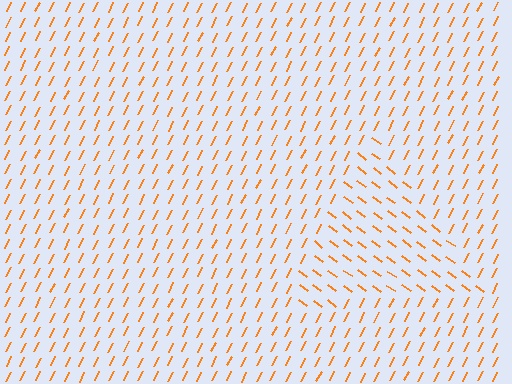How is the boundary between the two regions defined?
The boundary is defined purely by a change in line orientation (approximately 80 degrees difference). All lines are the same color and thickness.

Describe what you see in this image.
The image is filled with small orange line segments. A triangle region in the image has lines oriented differently from the surrounding lines, creating a visible texture boundary.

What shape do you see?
I see a triangle.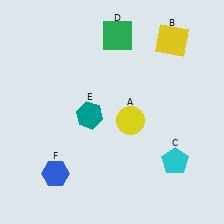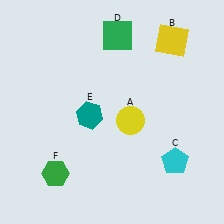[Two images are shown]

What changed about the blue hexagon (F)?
In Image 1, F is blue. In Image 2, it changed to green.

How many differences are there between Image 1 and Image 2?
There is 1 difference between the two images.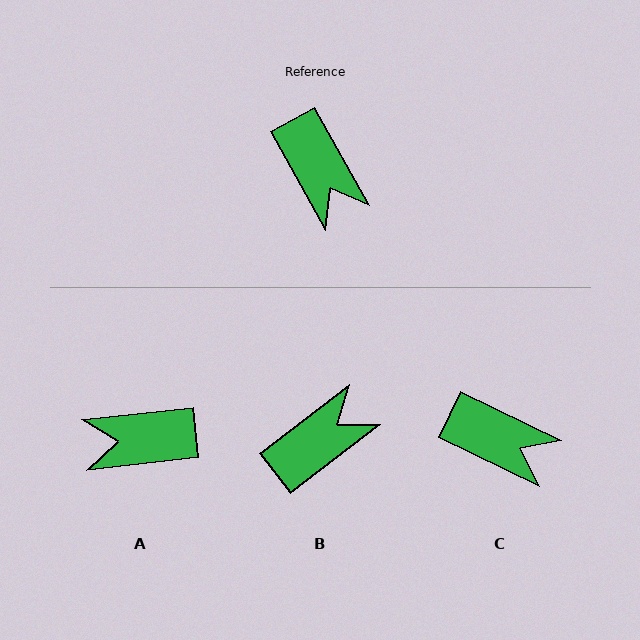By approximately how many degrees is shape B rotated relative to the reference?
Approximately 99 degrees counter-clockwise.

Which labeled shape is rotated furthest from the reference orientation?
A, about 113 degrees away.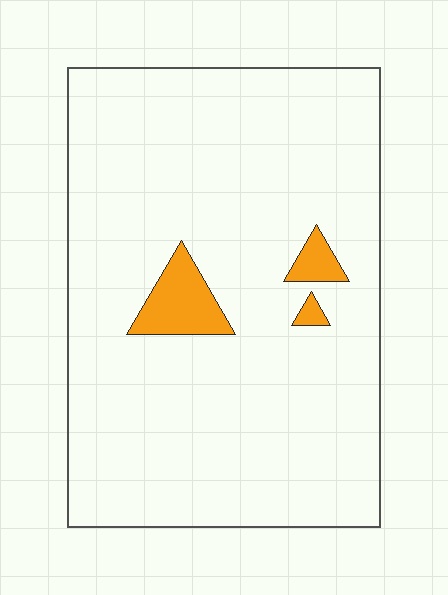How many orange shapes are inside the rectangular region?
3.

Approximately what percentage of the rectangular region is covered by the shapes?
Approximately 5%.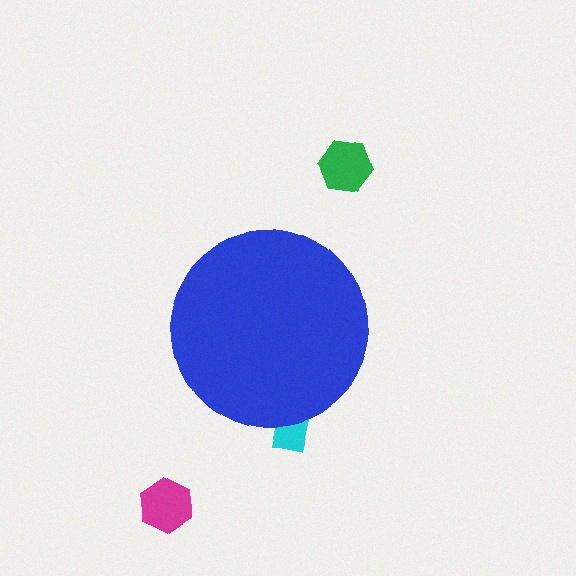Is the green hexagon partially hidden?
No, the green hexagon is fully visible.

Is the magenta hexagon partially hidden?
No, the magenta hexagon is fully visible.